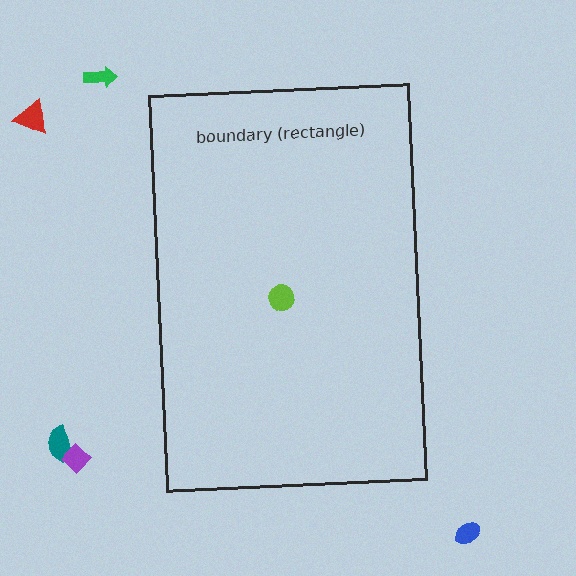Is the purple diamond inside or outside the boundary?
Outside.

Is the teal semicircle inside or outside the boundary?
Outside.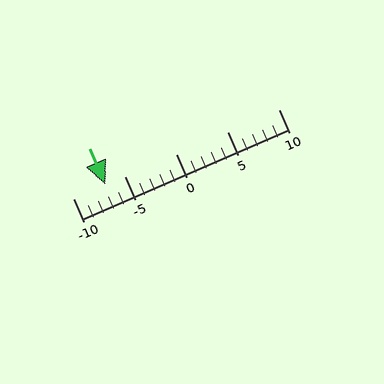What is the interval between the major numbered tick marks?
The major tick marks are spaced 5 units apart.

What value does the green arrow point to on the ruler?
The green arrow points to approximately -7.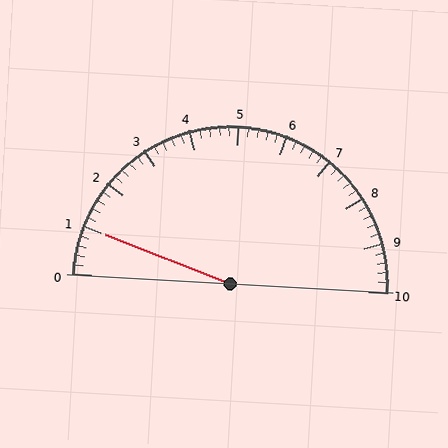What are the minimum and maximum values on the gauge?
The gauge ranges from 0 to 10.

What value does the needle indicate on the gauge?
The needle indicates approximately 1.0.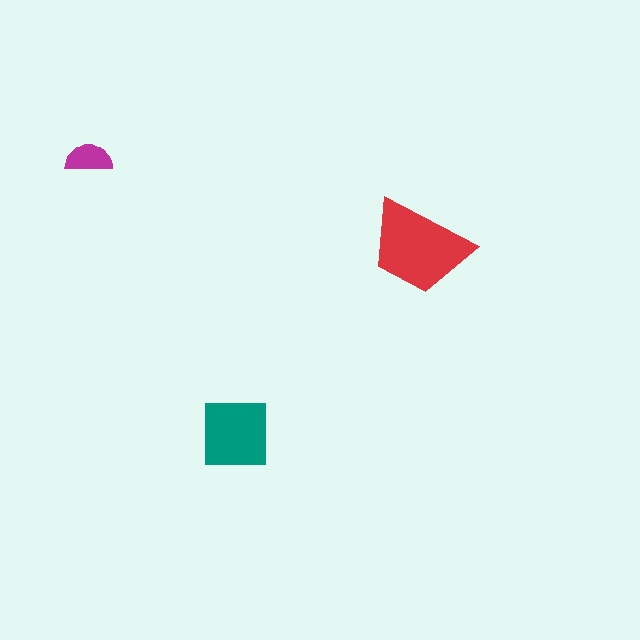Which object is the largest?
The red trapezoid.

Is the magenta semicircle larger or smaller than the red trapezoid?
Smaller.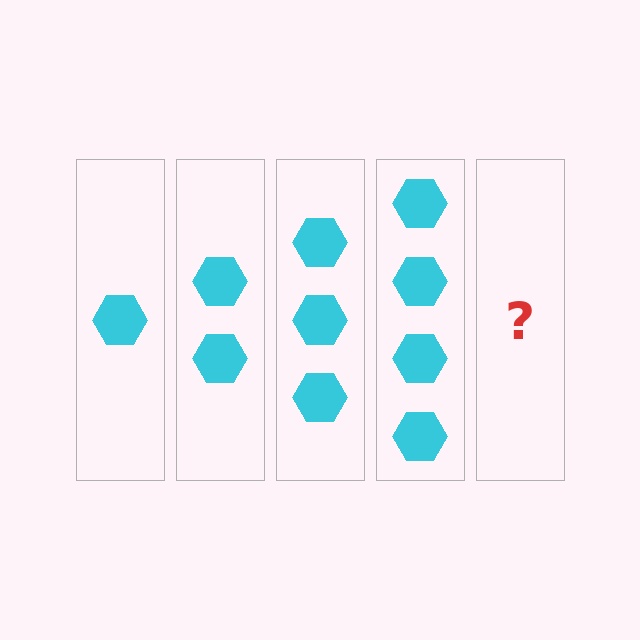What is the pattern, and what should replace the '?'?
The pattern is that each step adds one more hexagon. The '?' should be 5 hexagons.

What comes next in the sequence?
The next element should be 5 hexagons.